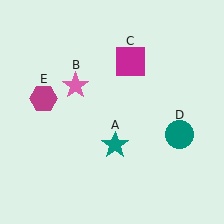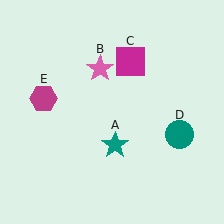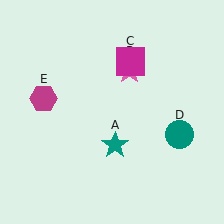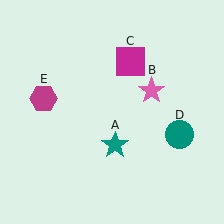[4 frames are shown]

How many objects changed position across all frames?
1 object changed position: pink star (object B).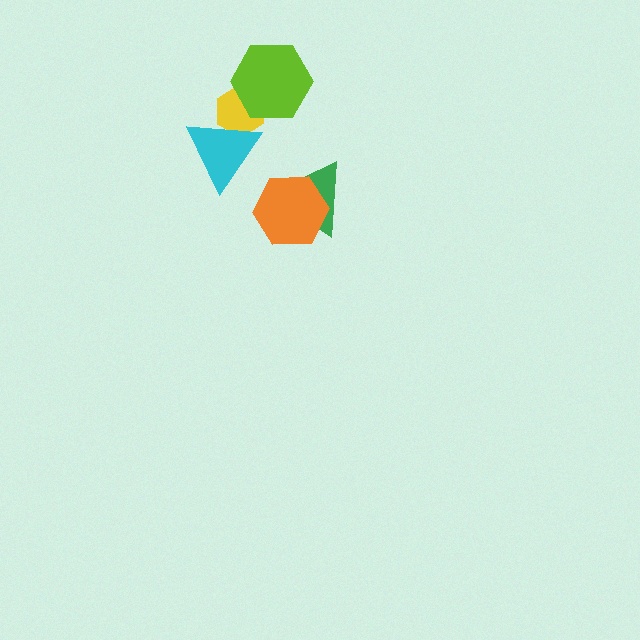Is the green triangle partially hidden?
Yes, it is partially covered by another shape.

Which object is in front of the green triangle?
The orange hexagon is in front of the green triangle.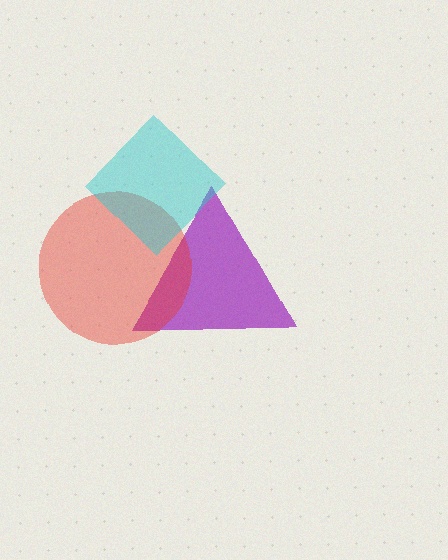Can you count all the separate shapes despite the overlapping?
Yes, there are 3 separate shapes.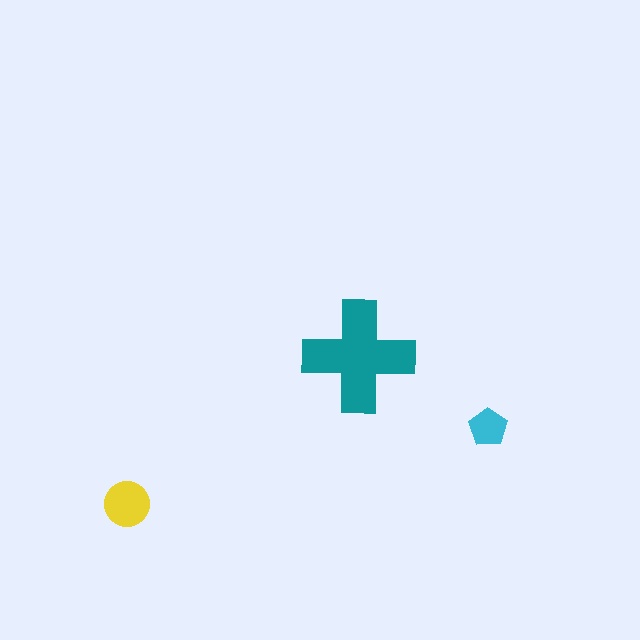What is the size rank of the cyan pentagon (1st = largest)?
3rd.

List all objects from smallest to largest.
The cyan pentagon, the yellow circle, the teal cross.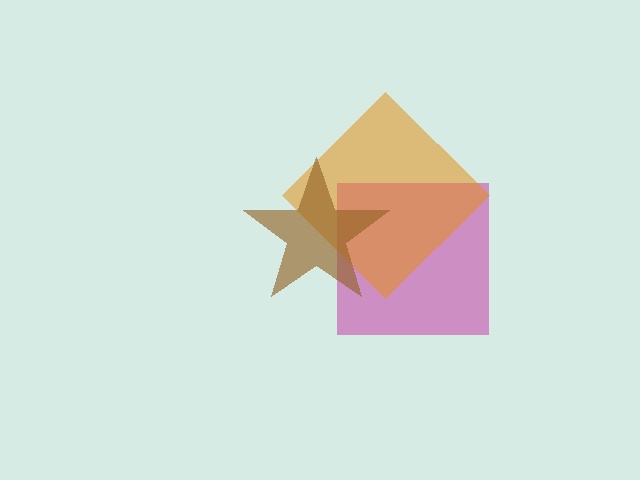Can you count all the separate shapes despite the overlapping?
Yes, there are 3 separate shapes.